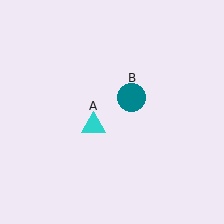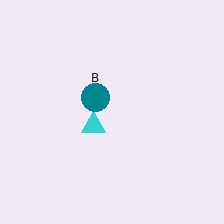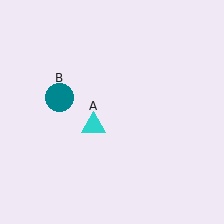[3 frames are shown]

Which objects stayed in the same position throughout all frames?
Cyan triangle (object A) remained stationary.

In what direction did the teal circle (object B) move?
The teal circle (object B) moved left.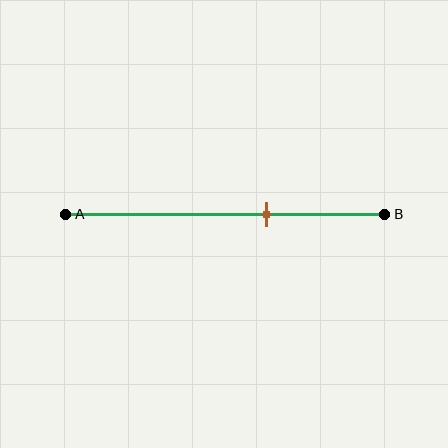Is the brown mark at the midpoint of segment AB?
No, the mark is at about 65% from A, not at the 50% midpoint.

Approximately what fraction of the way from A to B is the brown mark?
The brown mark is approximately 65% of the way from A to B.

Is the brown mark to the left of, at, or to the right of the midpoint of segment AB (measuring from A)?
The brown mark is to the right of the midpoint of segment AB.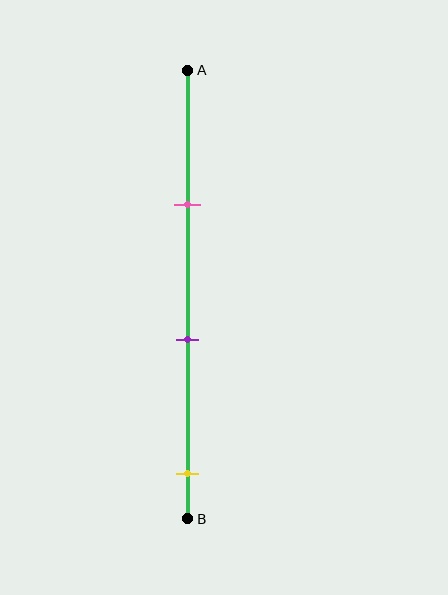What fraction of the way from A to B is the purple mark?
The purple mark is approximately 60% (0.6) of the way from A to B.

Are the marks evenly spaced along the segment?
Yes, the marks are approximately evenly spaced.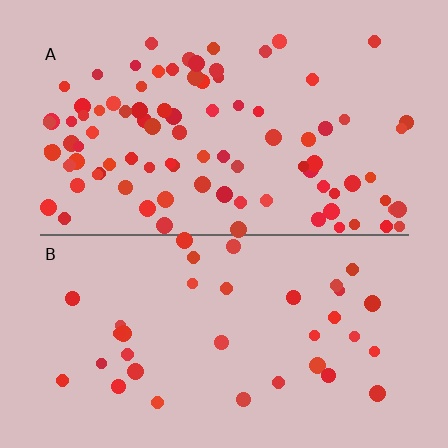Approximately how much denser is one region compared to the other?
Approximately 2.6× — region A over region B.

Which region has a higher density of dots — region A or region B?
A (the top).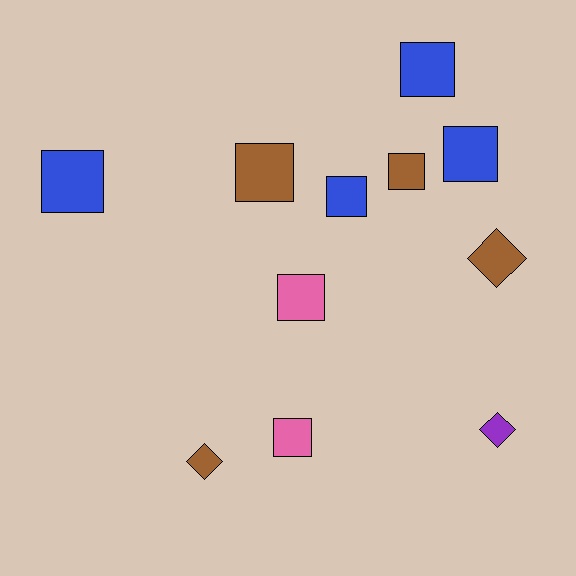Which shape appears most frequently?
Square, with 8 objects.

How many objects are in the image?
There are 11 objects.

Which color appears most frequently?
Brown, with 4 objects.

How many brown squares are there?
There are 2 brown squares.